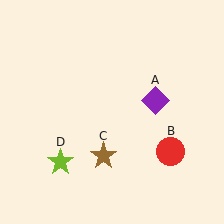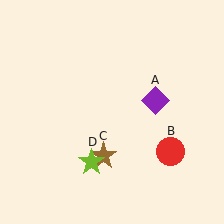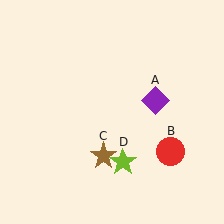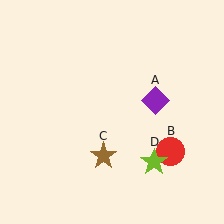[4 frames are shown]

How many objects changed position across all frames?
1 object changed position: lime star (object D).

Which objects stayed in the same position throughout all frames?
Purple diamond (object A) and red circle (object B) and brown star (object C) remained stationary.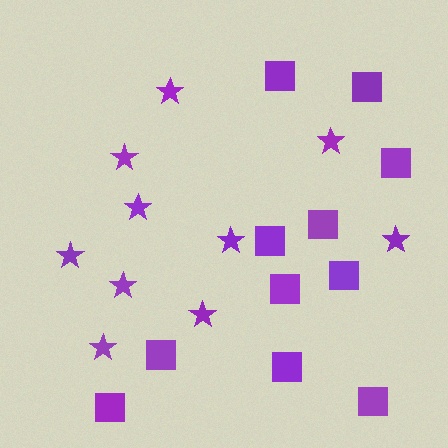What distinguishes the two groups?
There are 2 groups: one group of stars (10) and one group of squares (11).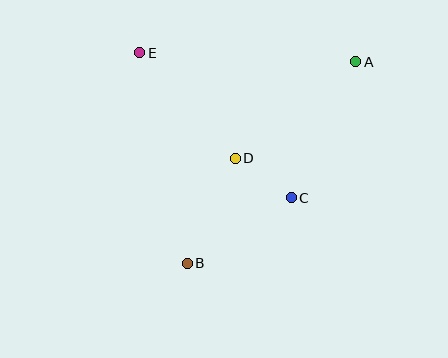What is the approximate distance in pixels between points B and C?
The distance between B and C is approximately 123 pixels.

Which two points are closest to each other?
Points C and D are closest to each other.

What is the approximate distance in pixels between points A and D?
The distance between A and D is approximately 154 pixels.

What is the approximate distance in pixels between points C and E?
The distance between C and E is approximately 210 pixels.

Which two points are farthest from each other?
Points A and B are farthest from each other.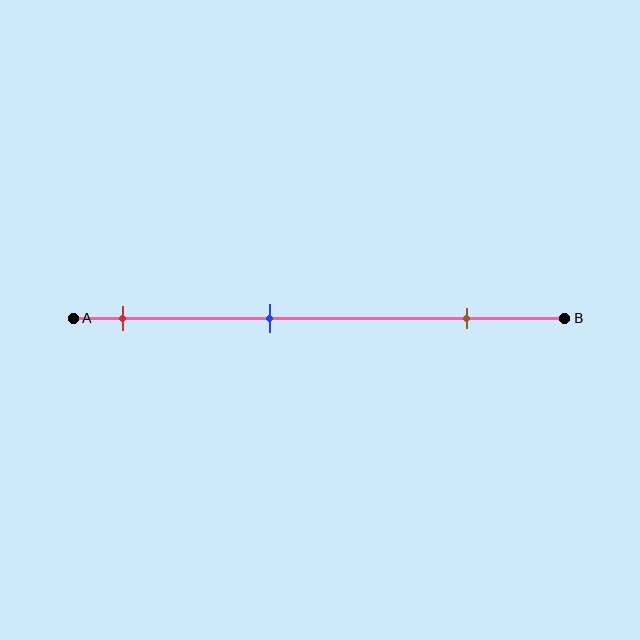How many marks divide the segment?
There are 3 marks dividing the segment.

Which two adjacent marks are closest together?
The red and blue marks are the closest adjacent pair.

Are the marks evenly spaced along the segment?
Yes, the marks are approximately evenly spaced.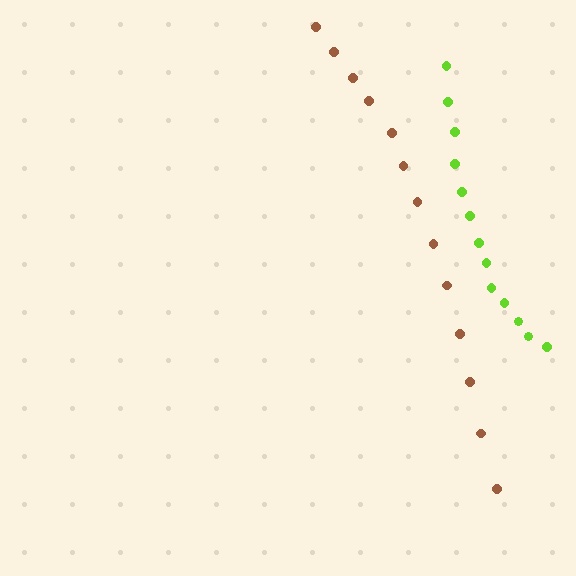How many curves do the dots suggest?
There are 2 distinct paths.